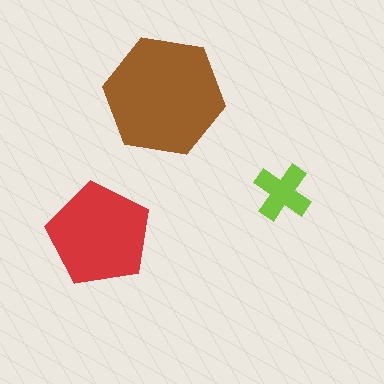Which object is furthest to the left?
The red pentagon is leftmost.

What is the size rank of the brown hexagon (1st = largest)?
1st.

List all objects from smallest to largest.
The lime cross, the red pentagon, the brown hexagon.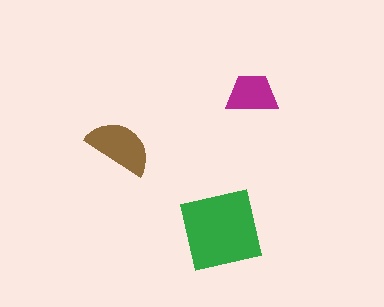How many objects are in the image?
There are 3 objects in the image.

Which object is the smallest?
The magenta trapezoid.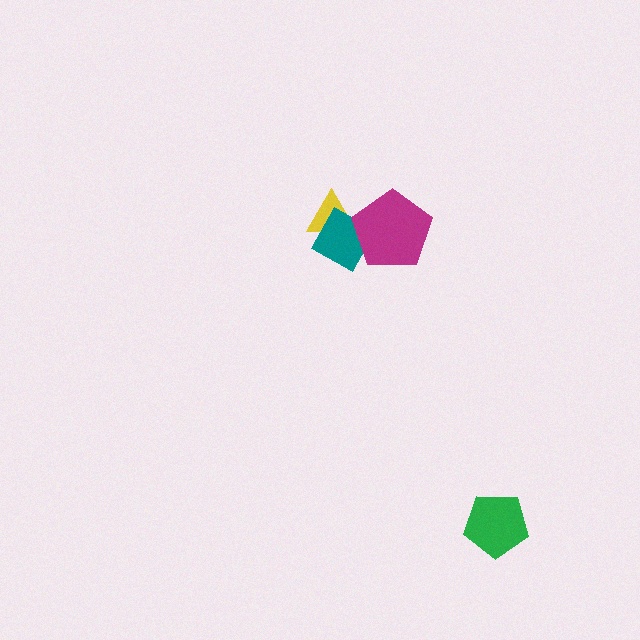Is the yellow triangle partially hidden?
Yes, it is partially covered by another shape.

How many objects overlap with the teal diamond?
2 objects overlap with the teal diamond.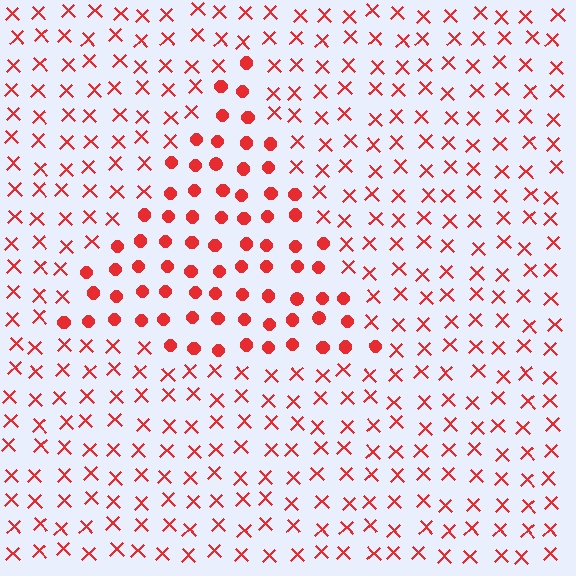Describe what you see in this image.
The image is filled with small red elements arranged in a uniform grid. A triangle-shaped region contains circles, while the surrounding area contains X marks. The boundary is defined purely by the change in element shape.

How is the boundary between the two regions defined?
The boundary is defined by a change in element shape: circles inside vs. X marks outside. All elements share the same color and spacing.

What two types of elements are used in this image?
The image uses circles inside the triangle region and X marks outside it.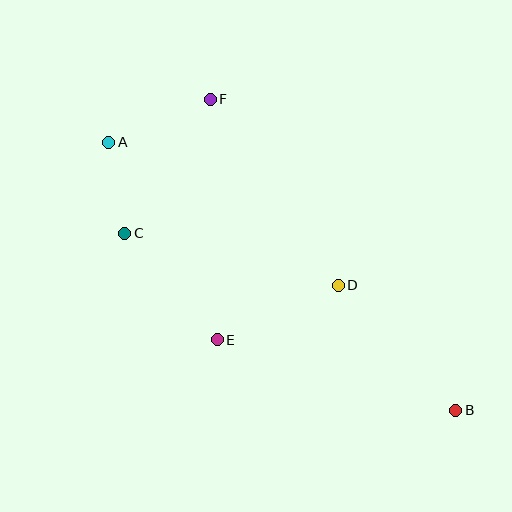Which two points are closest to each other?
Points A and C are closest to each other.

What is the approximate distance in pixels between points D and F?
The distance between D and F is approximately 226 pixels.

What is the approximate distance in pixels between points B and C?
The distance between B and C is approximately 376 pixels.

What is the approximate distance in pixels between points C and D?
The distance between C and D is approximately 220 pixels.